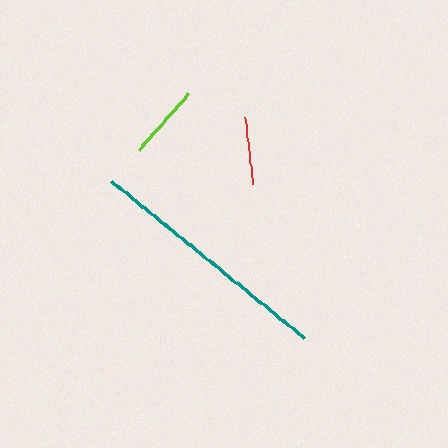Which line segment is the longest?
The teal line is the longest at approximately 248 pixels.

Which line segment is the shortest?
The red line is the shortest at approximately 67 pixels.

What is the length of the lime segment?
The lime segment is approximately 76 pixels long.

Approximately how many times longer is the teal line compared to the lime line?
The teal line is approximately 3.3 times the length of the lime line.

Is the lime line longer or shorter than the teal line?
The teal line is longer than the lime line.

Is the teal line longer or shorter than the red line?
The teal line is longer than the red line.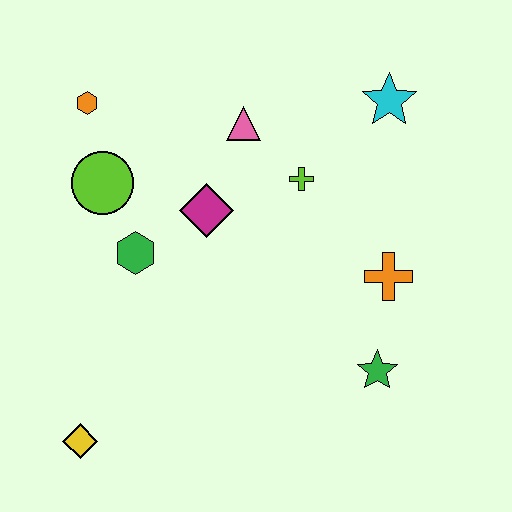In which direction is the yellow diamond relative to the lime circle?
The yellow diamond is below the lime circle.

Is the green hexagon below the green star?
No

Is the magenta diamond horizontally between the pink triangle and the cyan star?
No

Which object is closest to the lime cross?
The pink triangle is closest to the lime cross.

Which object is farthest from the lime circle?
The green star is farthest from the lime circle.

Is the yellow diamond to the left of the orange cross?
Yes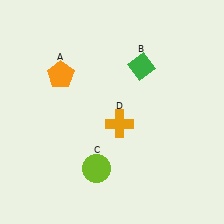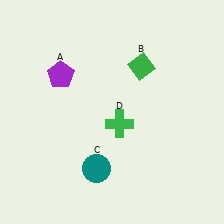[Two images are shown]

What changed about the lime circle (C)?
In Image 1, C is lime. In Image 2, it changed to teal.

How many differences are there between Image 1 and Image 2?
There are 3 differences between the two images.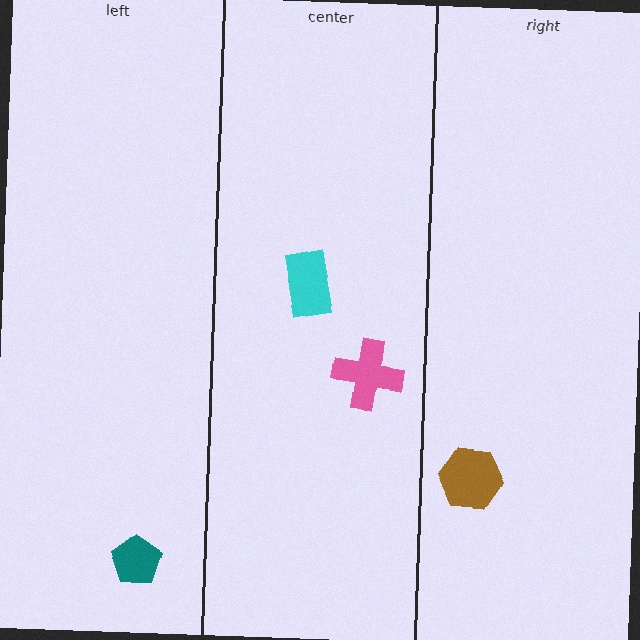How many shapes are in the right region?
1.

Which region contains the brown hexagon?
The right region.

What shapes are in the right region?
The brown hexagon.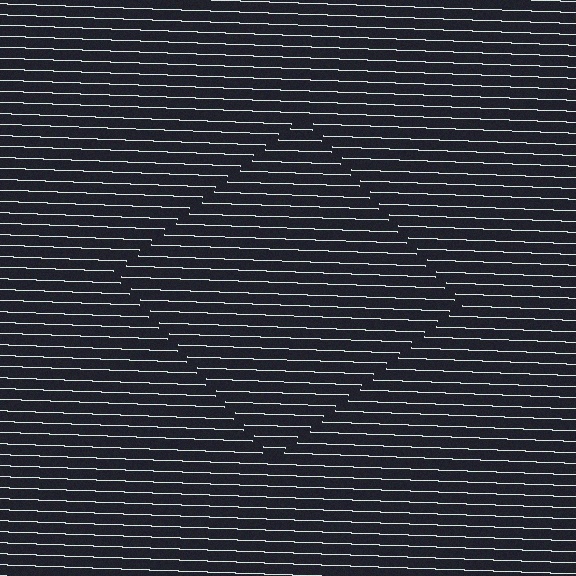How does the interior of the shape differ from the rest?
The interior of the shape contains the same grating, shifted by half a period — the contour is defined by the phase discontinuity where line-ends from the inner and outer gratings abut.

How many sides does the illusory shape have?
4 sides — the line-ends trace a square.